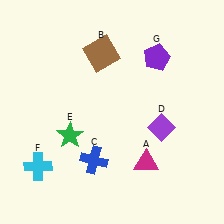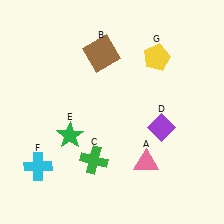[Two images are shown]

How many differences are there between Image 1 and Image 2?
There are 3 differences between the two images.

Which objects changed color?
A changed from magenta to pink. C changed from blue to green. G changed from purple to yellow.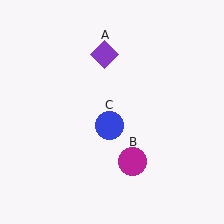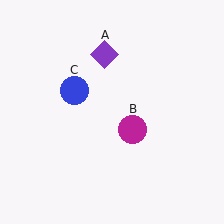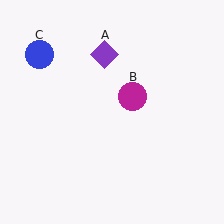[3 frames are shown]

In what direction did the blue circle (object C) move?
The blue circle (object C) moved up and to the left.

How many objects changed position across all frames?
2 objects changed position: magenta circle (object B), blue circle (object C).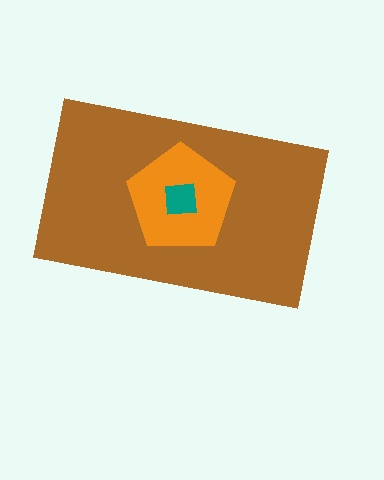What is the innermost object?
The teal square.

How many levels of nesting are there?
3.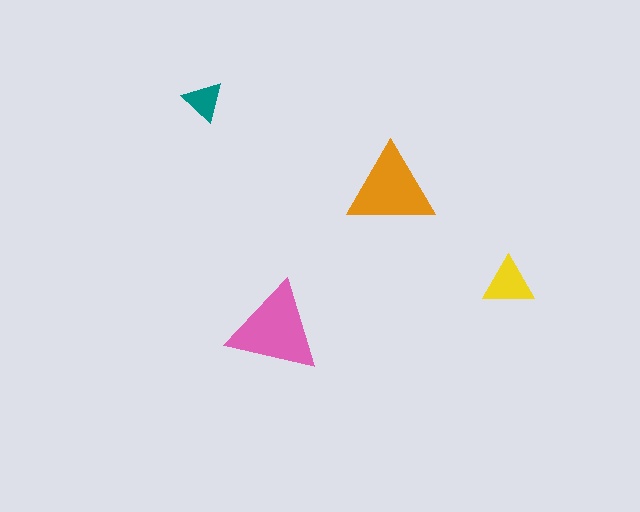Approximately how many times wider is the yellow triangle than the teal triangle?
About 1.5 times wider.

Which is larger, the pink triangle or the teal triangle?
The pink one.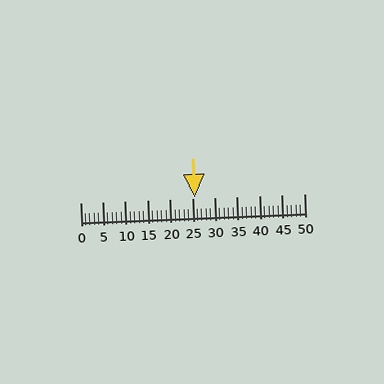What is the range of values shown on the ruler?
The ruler shows values from 0 to 50.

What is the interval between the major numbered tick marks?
The major tick marks are spaced 5 units apart.